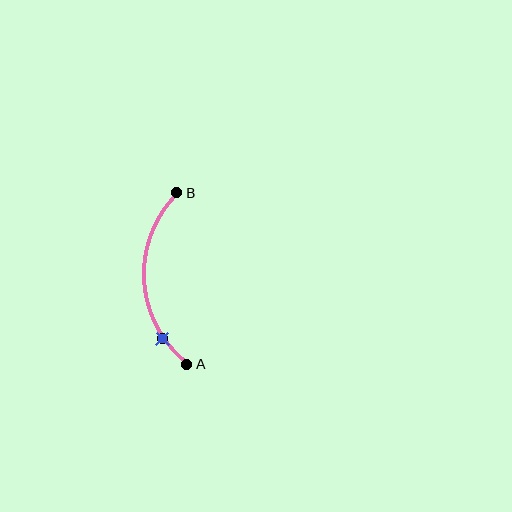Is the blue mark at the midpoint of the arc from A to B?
No. The blue mark lies on the arc but is closer to endpoint A. The arc midpoint would be at the point on the curve equidistant along the arc from both A and B.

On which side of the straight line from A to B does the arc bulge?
The arc bulges to the left of the straight line connecting A and B.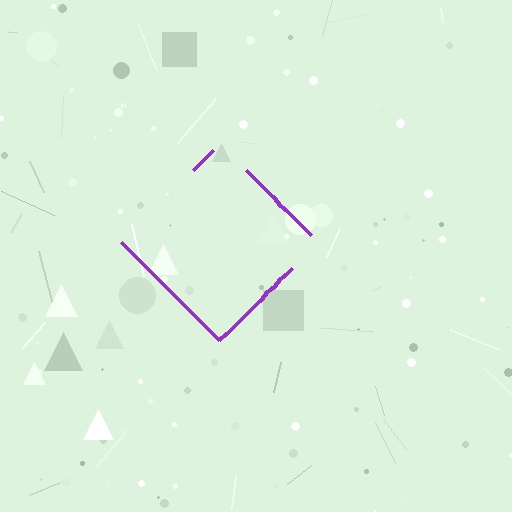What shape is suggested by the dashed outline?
The dashed outline suggests a diamond.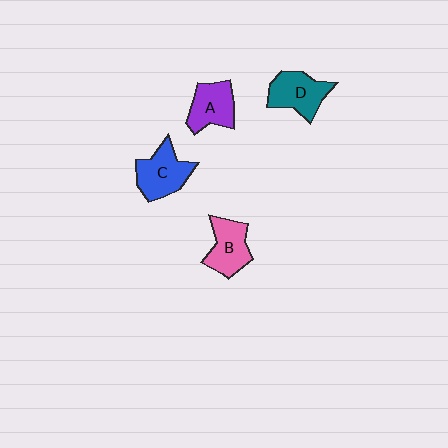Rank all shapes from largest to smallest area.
From largest to smallest: C (blue), D (teal), B (pink), A (purple).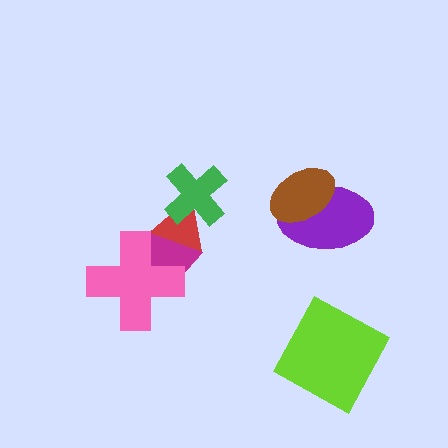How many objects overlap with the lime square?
0 objects overlap with the lime square.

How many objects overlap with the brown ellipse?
1 object overlaps with the brown ellipse.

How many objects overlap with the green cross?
1 object overlaps with the green cross.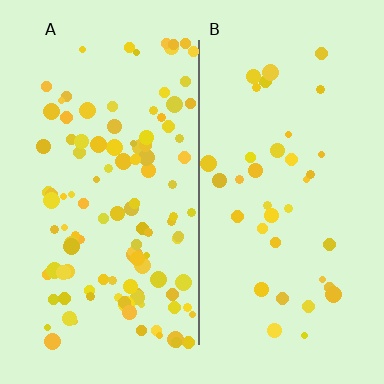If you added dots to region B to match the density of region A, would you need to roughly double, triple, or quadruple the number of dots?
Approximately triple.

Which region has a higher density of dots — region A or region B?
A (the left).